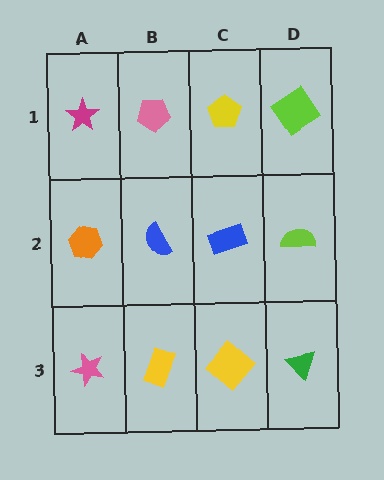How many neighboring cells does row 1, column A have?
2.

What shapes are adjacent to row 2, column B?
A pink pentagon (row 1, column B), a yellow rectangle (row 3, column B), an orange hexagon (row 2, column A), a blue rectangle (row 2, column C).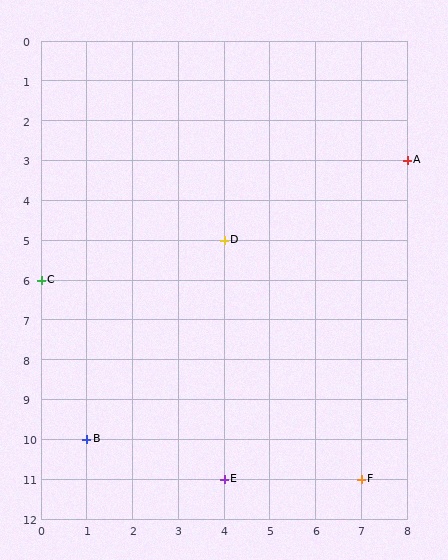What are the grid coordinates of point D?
Point D is at grid coordinates (4, 5).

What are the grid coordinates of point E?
Point E is at grid coordinates (4, 11).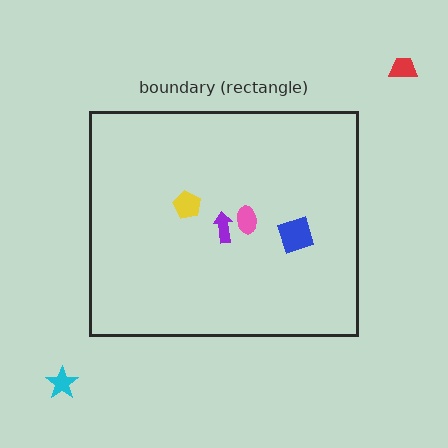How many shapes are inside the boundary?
4 inside, 2 outside.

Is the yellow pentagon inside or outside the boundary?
Inside.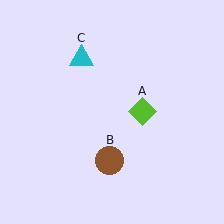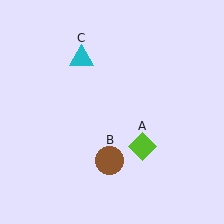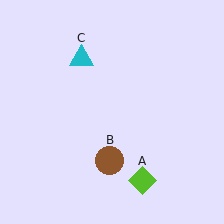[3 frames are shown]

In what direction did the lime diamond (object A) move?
The lime diamond (object A) moved down.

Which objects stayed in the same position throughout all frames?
Brown circle (object B) and cyan triangle (object C) remained stationary.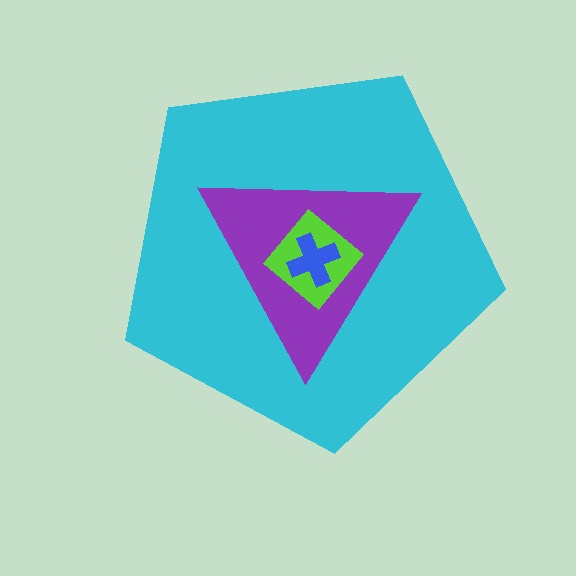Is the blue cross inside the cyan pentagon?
Yes.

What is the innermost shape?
The blue cross.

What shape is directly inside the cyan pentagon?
The purple triangle.